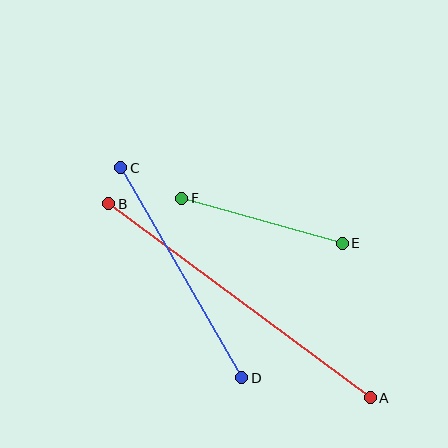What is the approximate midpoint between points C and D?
The midpoint is at approximately (181, 273) pixels.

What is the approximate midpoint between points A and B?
The midpoint is at approximately (240, 301) pixels.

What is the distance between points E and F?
The distance is approximately 167 pixels.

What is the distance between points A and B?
The distance is approximately 325 pixels.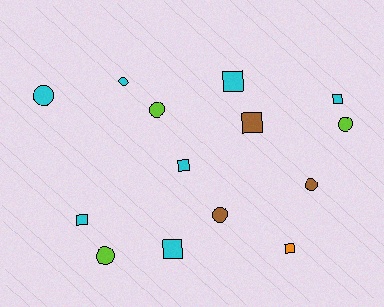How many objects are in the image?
There are 14 objects.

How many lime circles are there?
There are 3 lime circles.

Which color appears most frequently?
Cyan, with 7 objects.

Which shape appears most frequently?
Square, with 7 objects.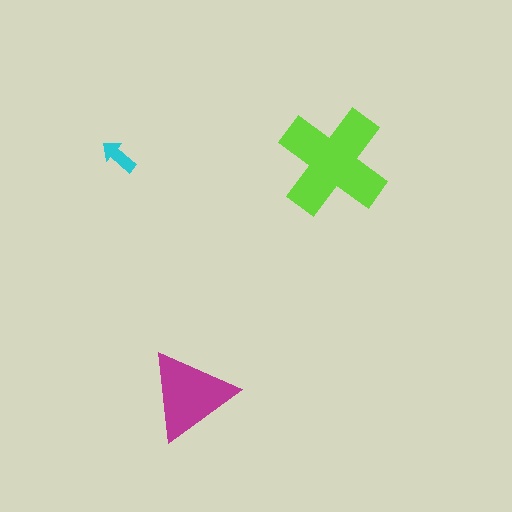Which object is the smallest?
The cyan arrow.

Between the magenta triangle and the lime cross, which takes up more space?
The lime cross.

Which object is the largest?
The lime cross.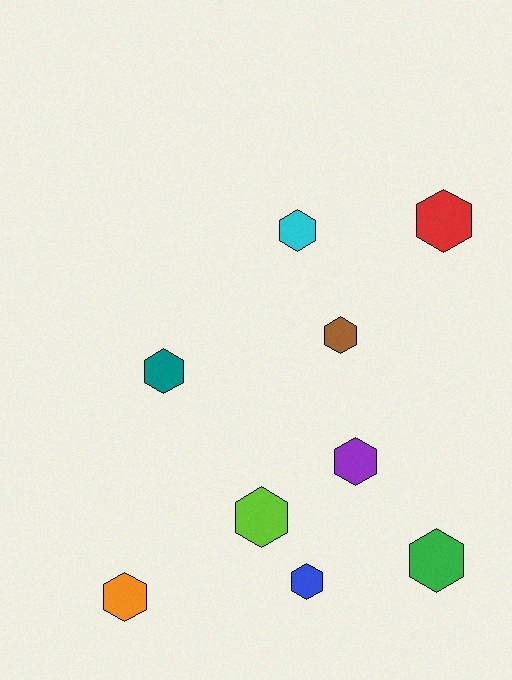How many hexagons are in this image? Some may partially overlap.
There are 9 hexagons.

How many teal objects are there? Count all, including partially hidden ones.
There is 1 teal object.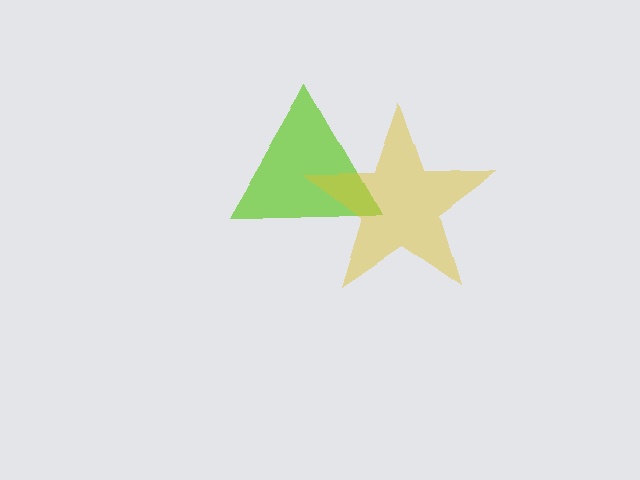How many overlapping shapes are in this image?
There are 2 overlapping shapes in the image.